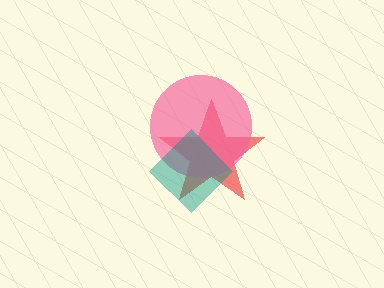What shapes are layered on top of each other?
The layered shapes are: a red star, a pink circle, a teal diamond.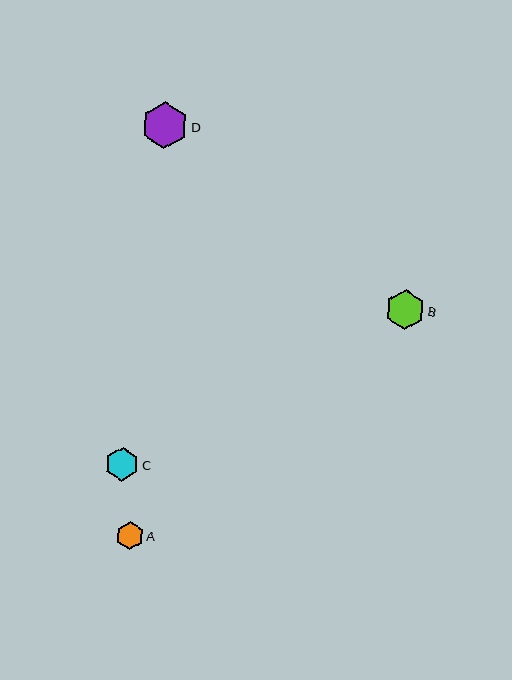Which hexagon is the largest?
Hexagon D is the largest with a size of approximately 46 pixels.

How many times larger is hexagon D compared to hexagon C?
Hexagon D is approximately 1.4 times the size of hexagon C.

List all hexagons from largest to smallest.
From largest to smallest: D, B, C, A.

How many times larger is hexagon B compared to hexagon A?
Hexagon B is approximately 1.4 times the size of hexagon A.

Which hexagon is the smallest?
Hexagon A is the smallest with a size of approximately 28 pixels.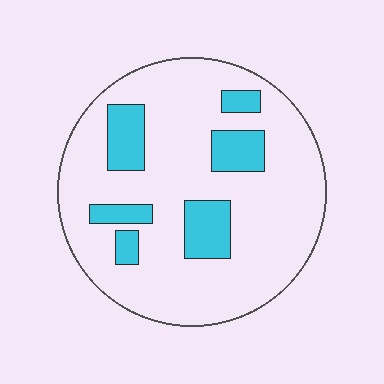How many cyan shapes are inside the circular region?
6.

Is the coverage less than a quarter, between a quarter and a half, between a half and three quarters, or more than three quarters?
Less than a quarter.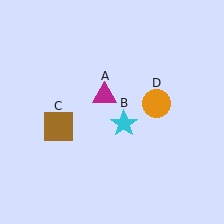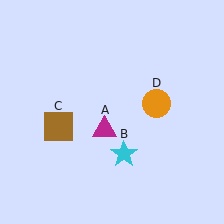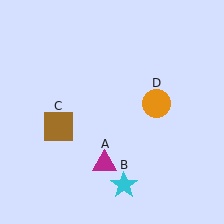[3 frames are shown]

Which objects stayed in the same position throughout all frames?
Brown square (object C) and orange circle (object D) remained stationary.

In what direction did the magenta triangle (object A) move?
The magenta triangle (object A) moved down.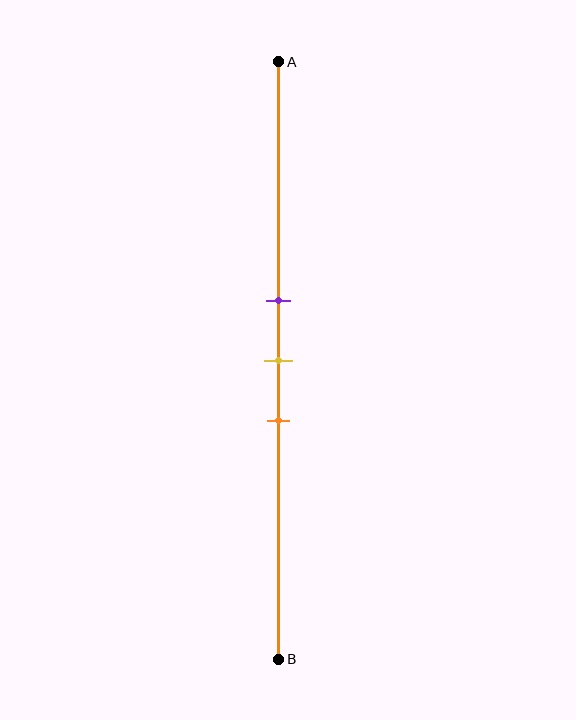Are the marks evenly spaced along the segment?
Yes, the marks are approximately evenly spaced.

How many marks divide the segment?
There are 3 marks dividing the segment.